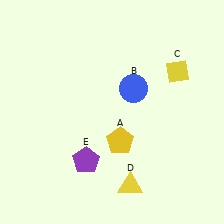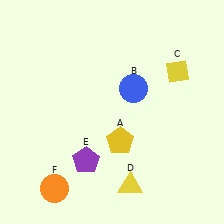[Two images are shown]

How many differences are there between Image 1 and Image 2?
There is 1 difference between the two images.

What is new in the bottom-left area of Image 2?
An orange circle (F) was added in the bottom-left area of Image 2.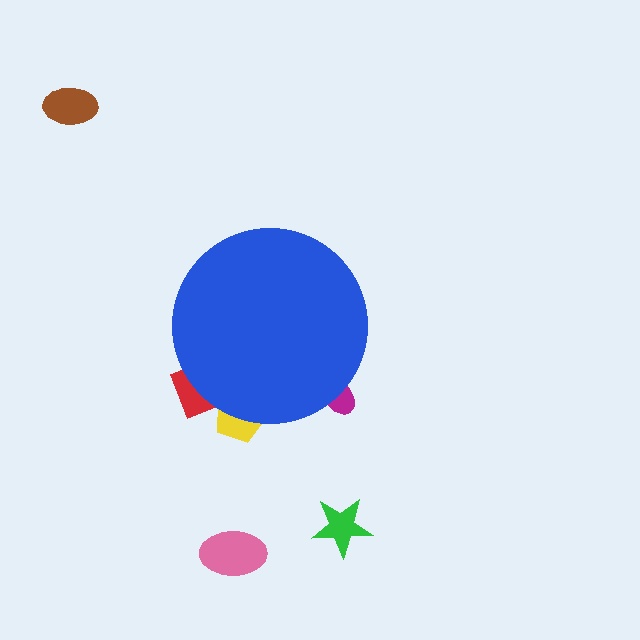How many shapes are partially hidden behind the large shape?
3 shapes are partially hidden.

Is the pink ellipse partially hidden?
No, the pink ellipse is fully visible.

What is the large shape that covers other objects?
A blue circle.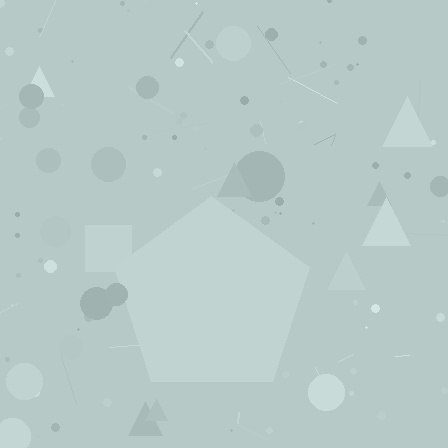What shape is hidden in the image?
A pentagon is hidden in the image.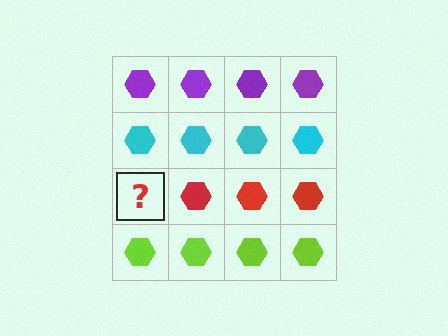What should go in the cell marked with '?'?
The missing cell should contain a red hexagon.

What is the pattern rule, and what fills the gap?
The rule is that each row has a consistent color. The gap should be filled with a red hexagon.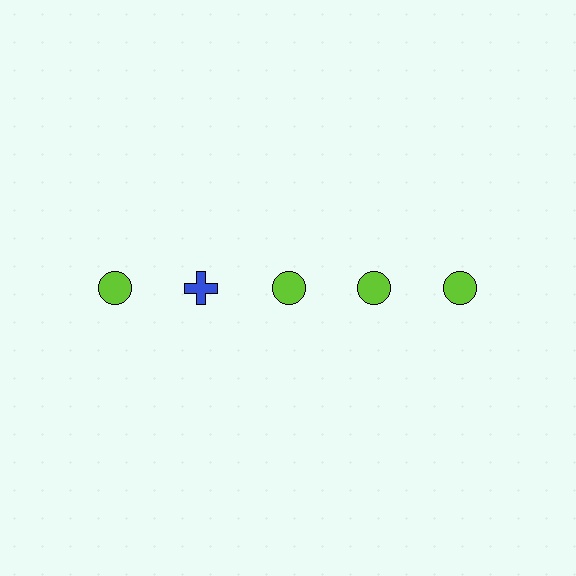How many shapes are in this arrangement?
There are 5 shapes arranged in a grid pattern.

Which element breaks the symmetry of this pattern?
The blue cross in the top row, second from left column breaks the symmetry. All other shapes are lime circles.